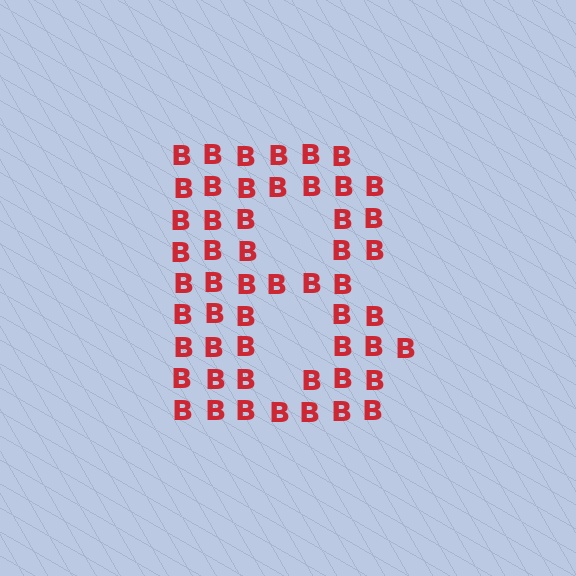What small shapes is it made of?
It is made of small letter B's.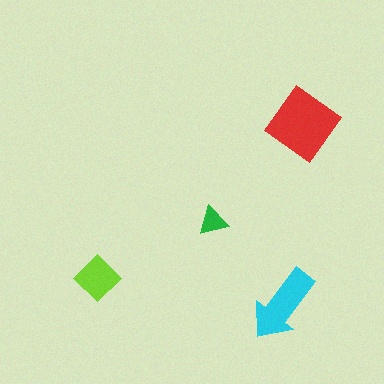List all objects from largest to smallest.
The red diamond, the cyan arrow, the lime diamond, the green triangle.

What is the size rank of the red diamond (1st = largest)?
1st.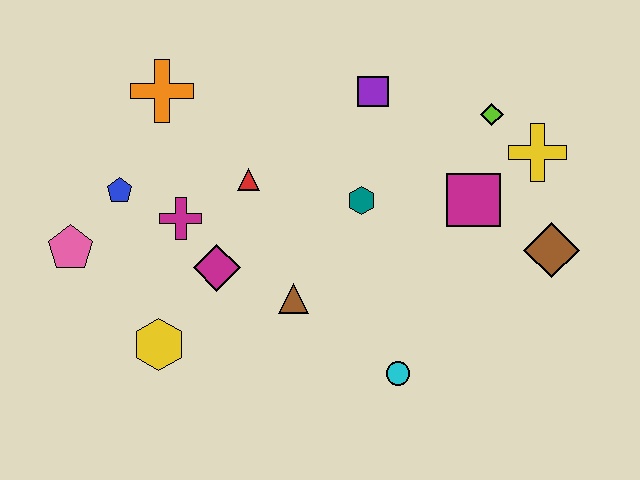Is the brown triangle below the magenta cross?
Yes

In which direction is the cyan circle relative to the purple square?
The cyan circle is below the purple square.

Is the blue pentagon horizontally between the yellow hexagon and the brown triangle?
No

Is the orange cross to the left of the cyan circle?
Yes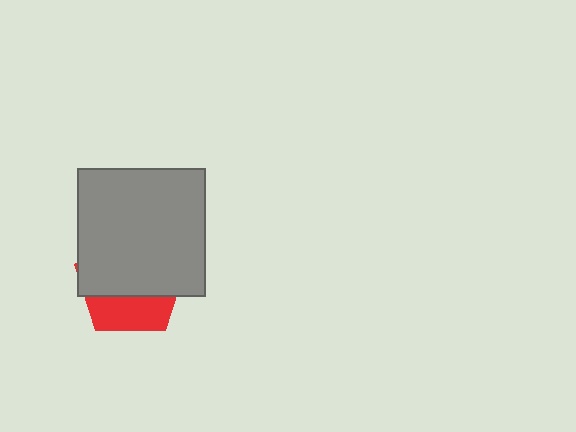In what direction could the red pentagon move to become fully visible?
The red pentagon could move down. That would shift it out from behind the gray square entirely.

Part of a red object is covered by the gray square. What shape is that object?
It is a pentagon.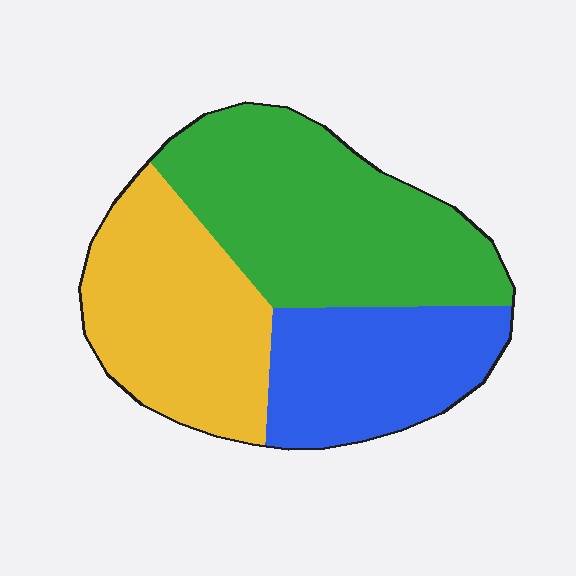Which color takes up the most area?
Green, at roughly 40%.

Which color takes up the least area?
Blue, at roughly 25%.